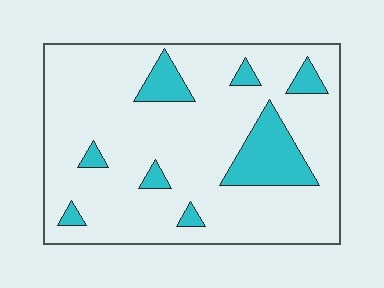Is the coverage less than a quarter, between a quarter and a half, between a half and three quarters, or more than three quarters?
Less than a quarter.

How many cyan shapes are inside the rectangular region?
8.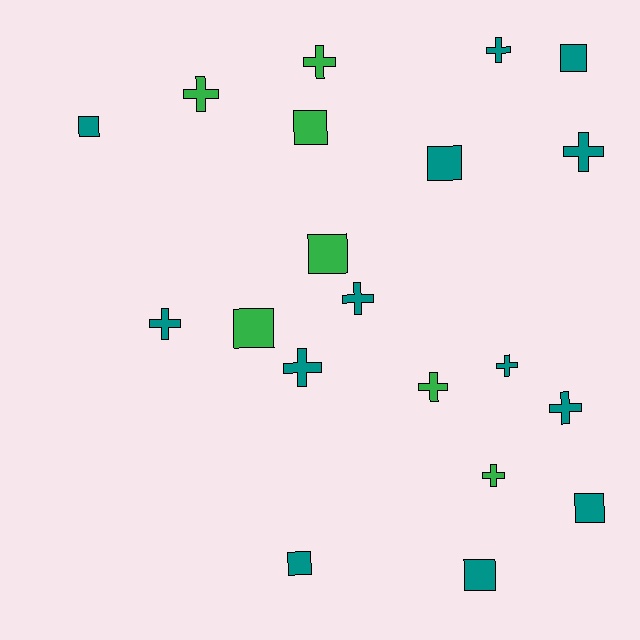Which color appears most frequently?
Teal, with 13 objects.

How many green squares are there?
There are 3 green squares.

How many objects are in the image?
There are 20 objects.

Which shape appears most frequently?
Cross, with 11 objects.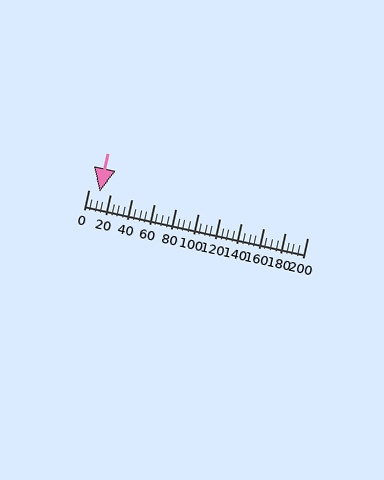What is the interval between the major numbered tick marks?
The major tick marks are spaced 20 units apart.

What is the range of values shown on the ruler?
The ruler shows values from 0 to 200.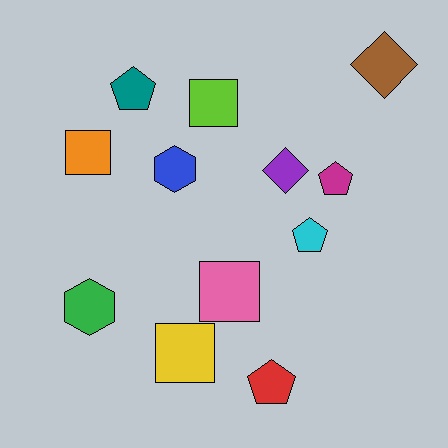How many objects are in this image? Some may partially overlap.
There are 12 objects.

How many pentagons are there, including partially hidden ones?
There are 4 pentagons.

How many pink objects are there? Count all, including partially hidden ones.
There is 1 pink object.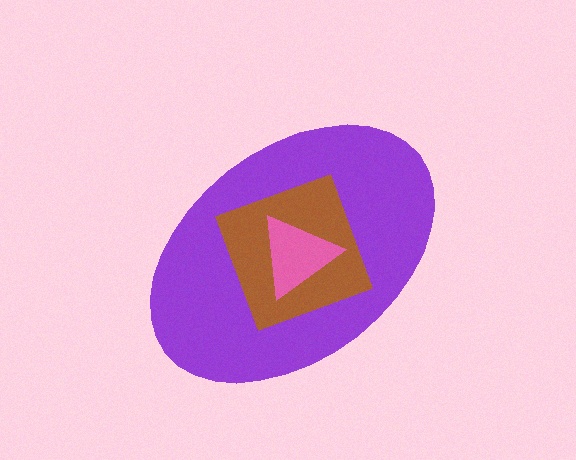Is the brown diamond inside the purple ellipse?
Yes.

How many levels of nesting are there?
3.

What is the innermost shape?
The pink triangle.